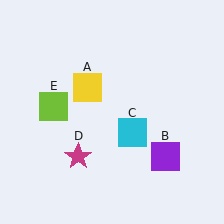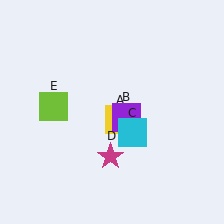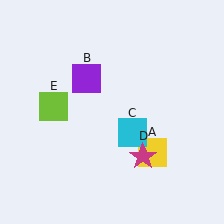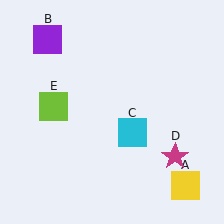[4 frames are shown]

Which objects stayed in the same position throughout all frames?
Cyan square (object C) and lime square (object E) remained stationary.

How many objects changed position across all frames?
3 objects changed position: yellow square (object A), purple square (object B), magenta star (object D).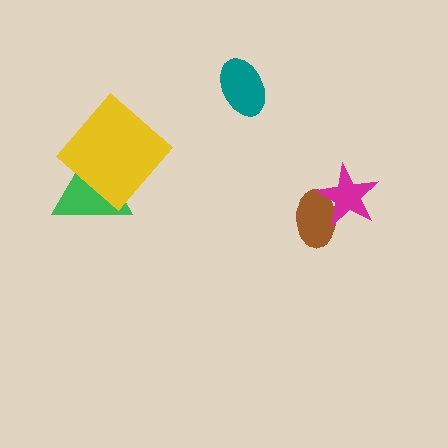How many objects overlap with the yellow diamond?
1 object overlaps with the yellow diamond.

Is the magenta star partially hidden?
No, no other shape covers it.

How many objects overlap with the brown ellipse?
1 object overlaps with the brown ellipse.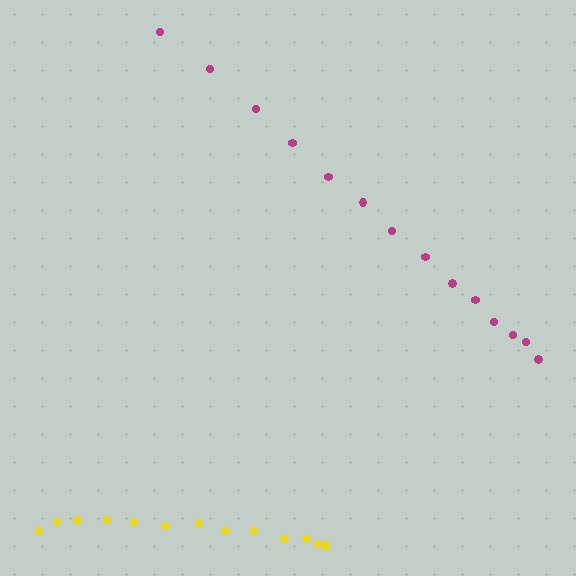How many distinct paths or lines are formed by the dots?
There are 2 distinct paths.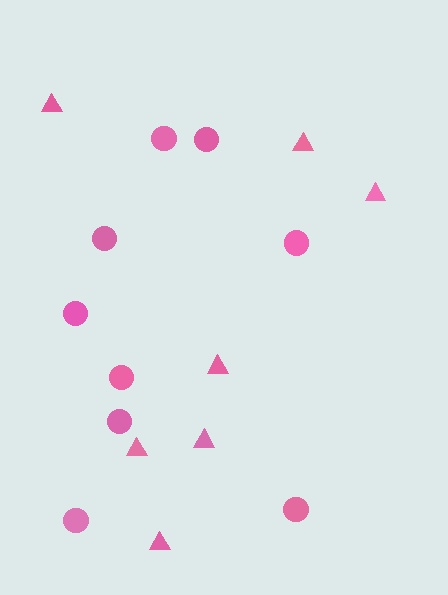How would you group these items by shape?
There are 2 groups: one group of circles (9) and one group of triangles (7).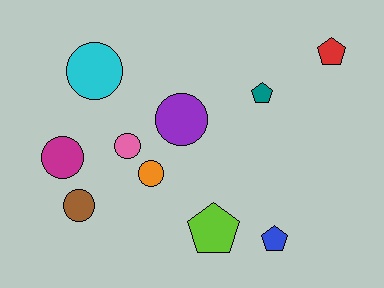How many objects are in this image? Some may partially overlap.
There are 10 objects.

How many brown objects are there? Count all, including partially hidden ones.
There is 1 brown object.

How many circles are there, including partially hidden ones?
There are 6 circles.